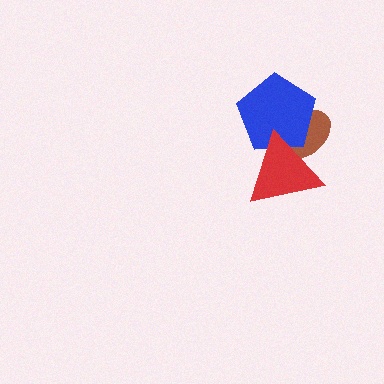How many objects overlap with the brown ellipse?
2 objects overlap with the brown ellipse.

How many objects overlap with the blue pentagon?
2 objects overlap with the blue pentagon.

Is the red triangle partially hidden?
No, no other shape covers it.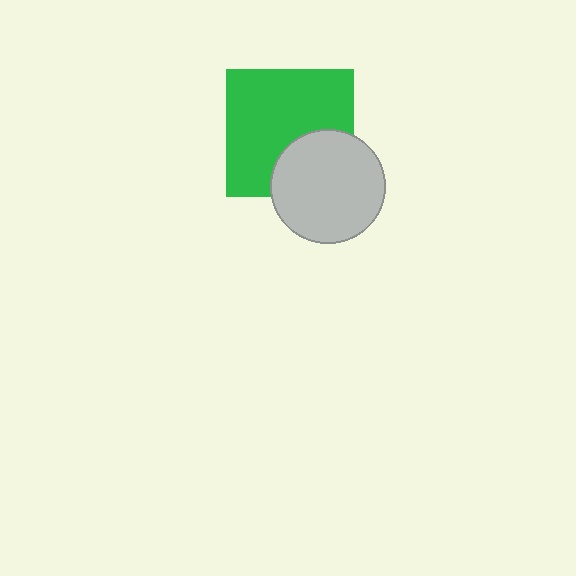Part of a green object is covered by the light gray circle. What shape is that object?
It is a square.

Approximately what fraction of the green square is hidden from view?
Roughly 30% of the green square is hidden behind the light gray circle.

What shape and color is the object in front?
The object in front is a light gray circle.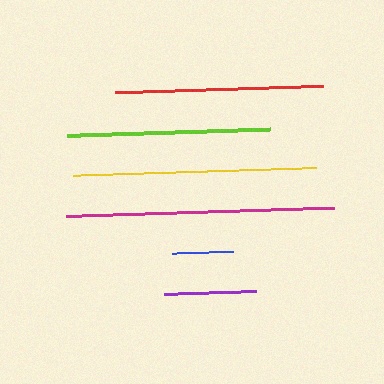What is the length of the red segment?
The red segment is approximately 209 pixels long.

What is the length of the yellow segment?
The yellow segment is approximately 243 pixels long.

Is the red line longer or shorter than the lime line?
The red line is longer than the lime line.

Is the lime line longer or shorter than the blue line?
The lime line is longer than the blue line.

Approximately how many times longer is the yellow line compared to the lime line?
The yellow line is approximately 1.2 times the length of the lime line.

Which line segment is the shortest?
The blue line is the shortest at approximately 61 pixels.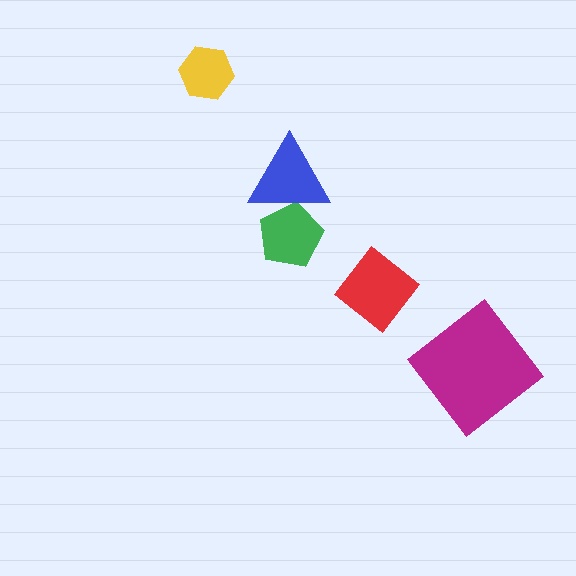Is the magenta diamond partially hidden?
No, no other shape covers it.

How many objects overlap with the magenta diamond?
0 objects overlap with the magenta diamond.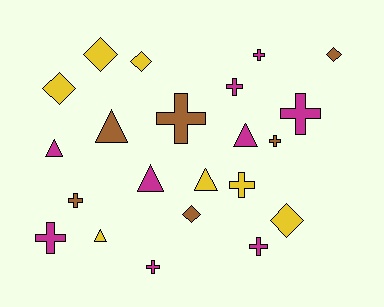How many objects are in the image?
There are 22 objects.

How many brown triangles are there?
There is 1 brown triangle.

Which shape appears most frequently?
Cross, with 10 objects.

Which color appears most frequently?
Magenta, with 9 objects.